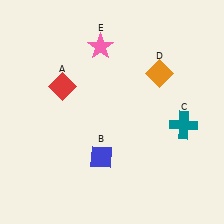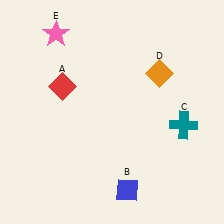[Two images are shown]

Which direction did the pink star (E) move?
The pink star (E) moved left.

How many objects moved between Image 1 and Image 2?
2 objects moved between the two images.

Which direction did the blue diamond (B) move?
The blue diamond (B) moved down.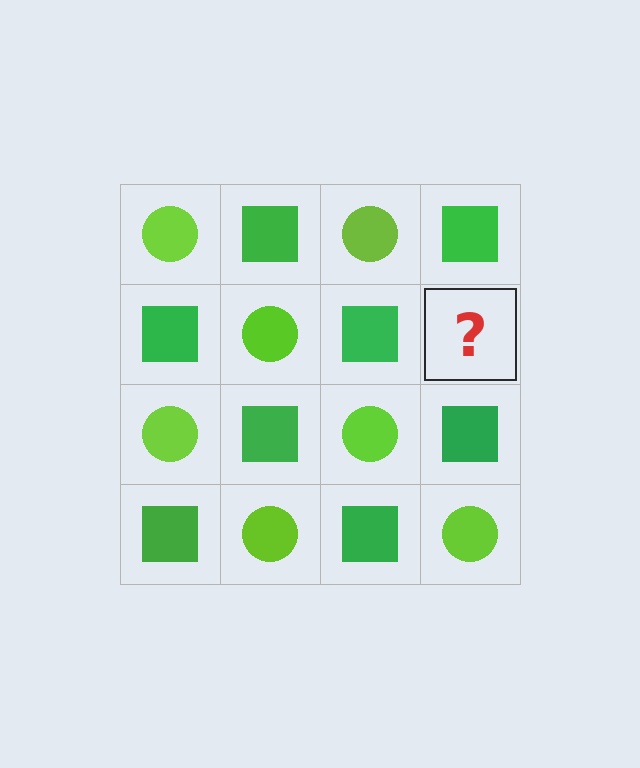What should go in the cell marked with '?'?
The missing cell should contain a lime circle.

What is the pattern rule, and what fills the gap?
The rule is that it alternates lime circle and green square in a checkerboard pattern. The gap should be filled with a lime circle.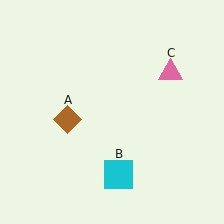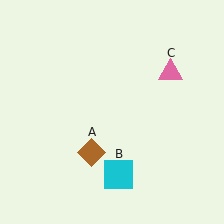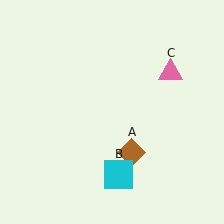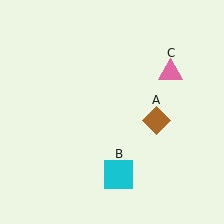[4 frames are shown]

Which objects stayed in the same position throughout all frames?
Cyan square (object B) and pink triangle (object C) remained stationary.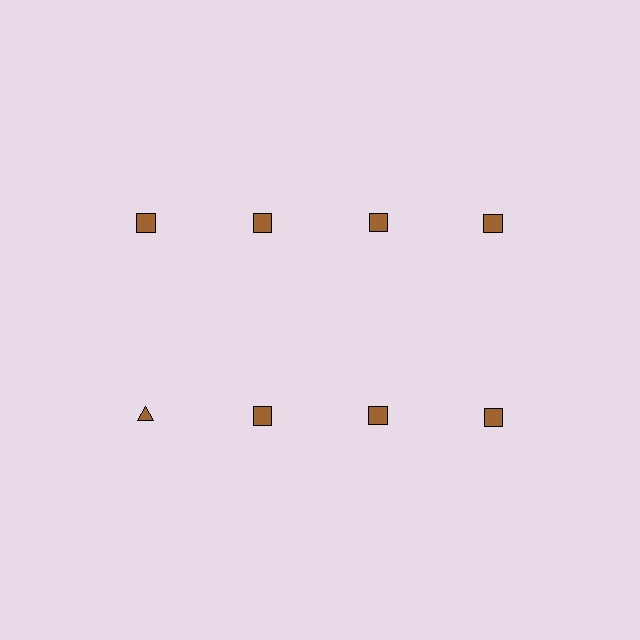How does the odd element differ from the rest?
It has a different shape: triangle instead of square.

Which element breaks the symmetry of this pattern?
The brown triangle in the second row, leftmost column breaks the symmetry. All other shapes are brown squares.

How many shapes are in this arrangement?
There are 8 shapes arranged in a grid pattern.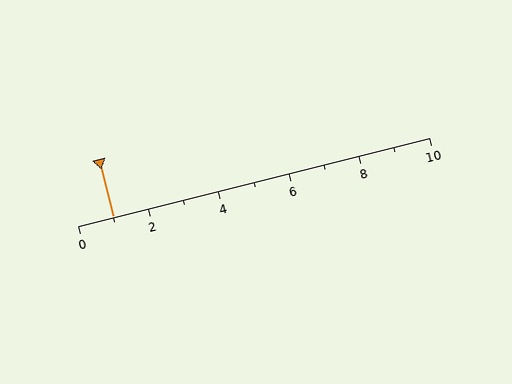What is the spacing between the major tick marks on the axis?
The major ticks are spaced 2 apart.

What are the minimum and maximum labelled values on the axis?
The axis runs from 0 to 10.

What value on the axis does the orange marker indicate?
The marker indicates approximately 1.